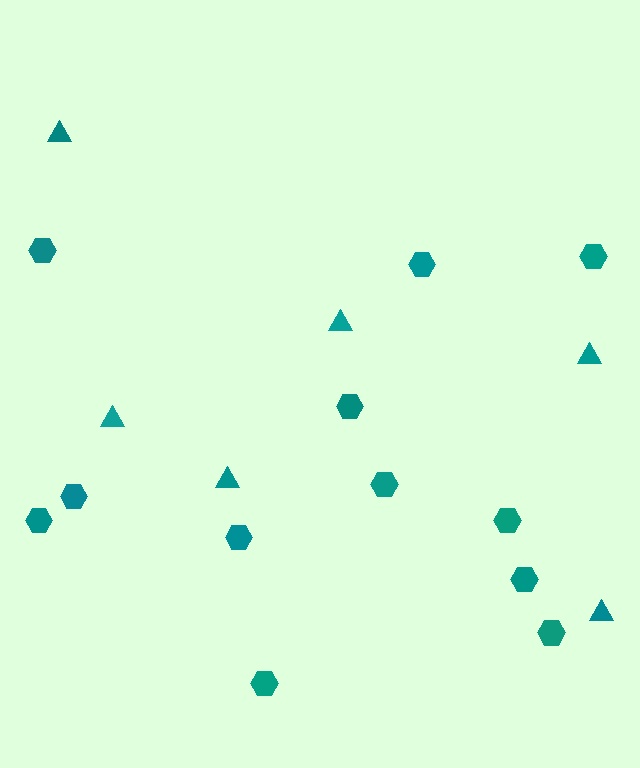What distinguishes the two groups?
There are 2 groups: one group of hexagons (12) and one group of triangles (6).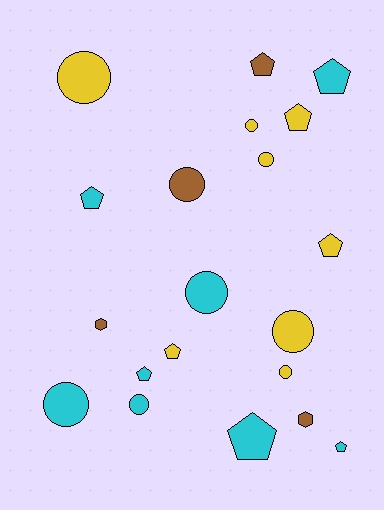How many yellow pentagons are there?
There are 3 yellow pentagons.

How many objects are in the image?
There are 20 objects.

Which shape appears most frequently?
Pentagon, with 9 objects.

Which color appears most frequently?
Cyan, with 8 objects.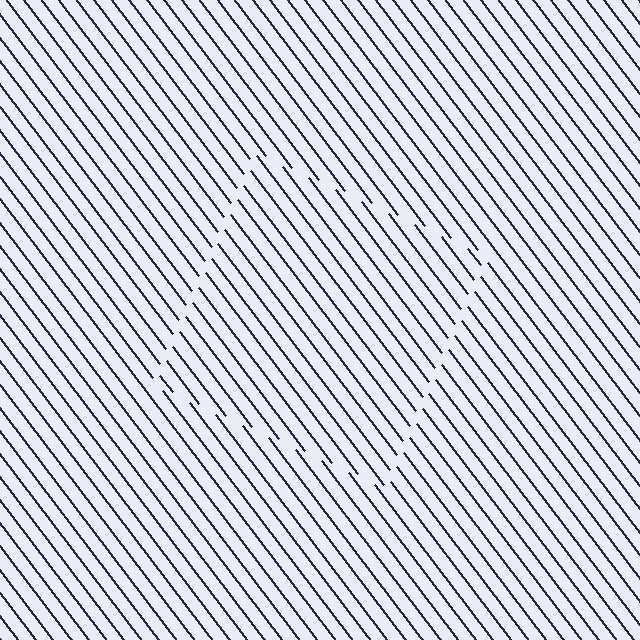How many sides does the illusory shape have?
4 sides — the line-ends trace a square.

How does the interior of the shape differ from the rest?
The interior of the shape contains the same grating, shifted by half a period — the contour is defined by the phase discontinuity where line-ends from the inner and outer gratings abut.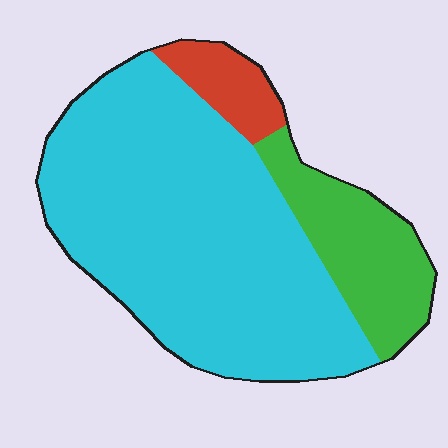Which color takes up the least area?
Red, at roughly 10%.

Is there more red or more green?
Green.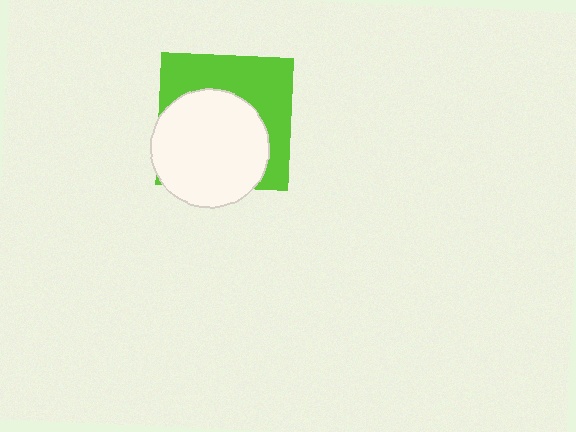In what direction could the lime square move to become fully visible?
The lime square could move toward the upper-right. That would shift it out from behind the white circle entirely.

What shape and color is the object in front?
The object in front is a white circle.